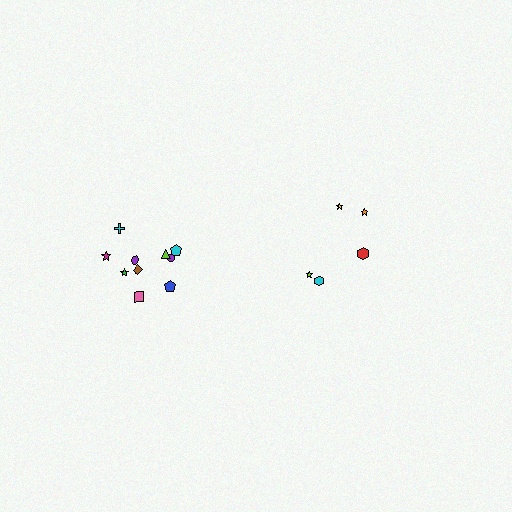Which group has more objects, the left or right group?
The left group.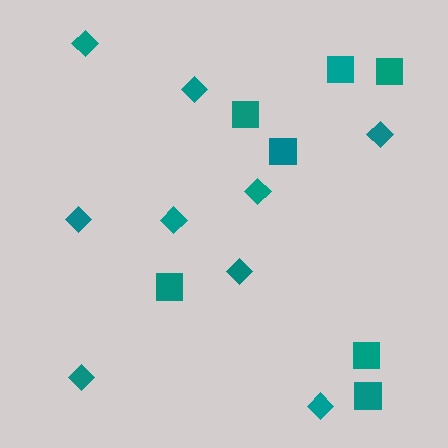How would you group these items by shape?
There are 2 groups: one group of diamonds (9) and one group of squares (7).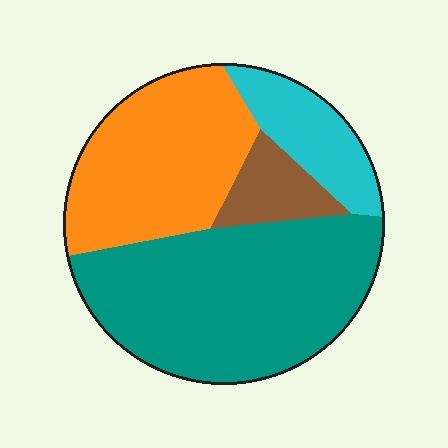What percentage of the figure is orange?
Orange covers 31% of the figure.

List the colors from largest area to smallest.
From largest to smallest: teal, orange, cyan, brown.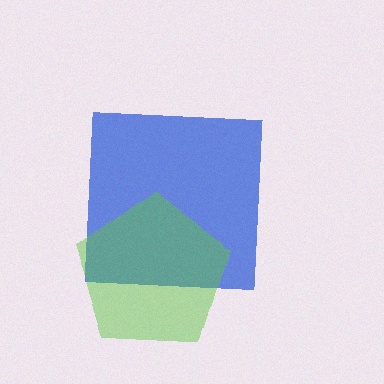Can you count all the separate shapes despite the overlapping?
Yes, there are 2 separate shapes.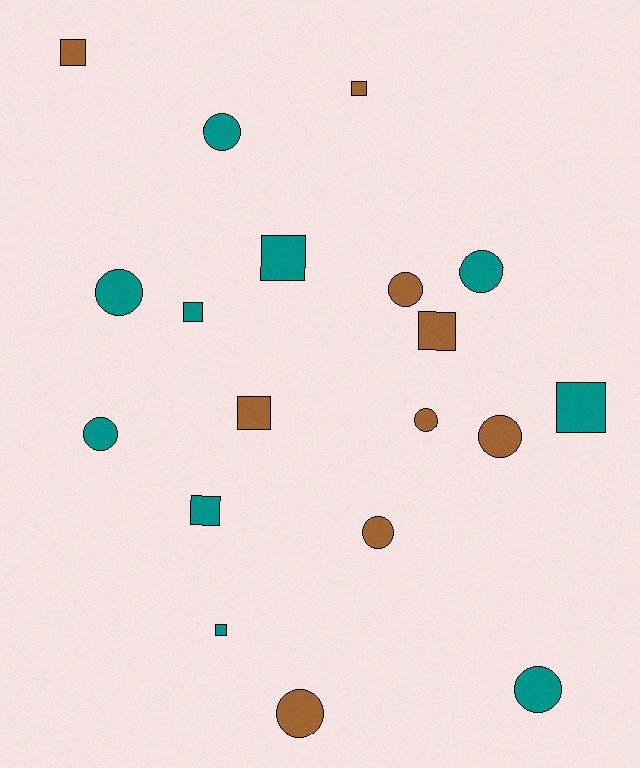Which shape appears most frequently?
Circle, with 10 objects.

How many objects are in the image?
There are 19 objects.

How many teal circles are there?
There are 5 teal circles.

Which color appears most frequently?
Teal, with 10 objects.